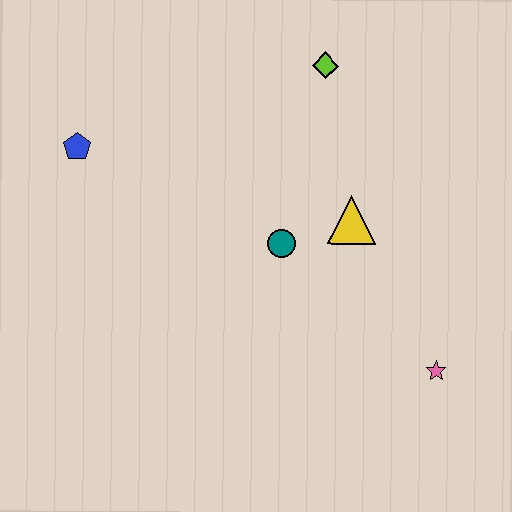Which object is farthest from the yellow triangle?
The blue pentagon is farthest from the yellow triangle.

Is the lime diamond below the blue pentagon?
No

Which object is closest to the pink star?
The yellow triangle is closest to the pink star.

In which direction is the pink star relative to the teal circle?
The pink star is to the right of the teal circle.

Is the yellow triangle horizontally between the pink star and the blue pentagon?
Yes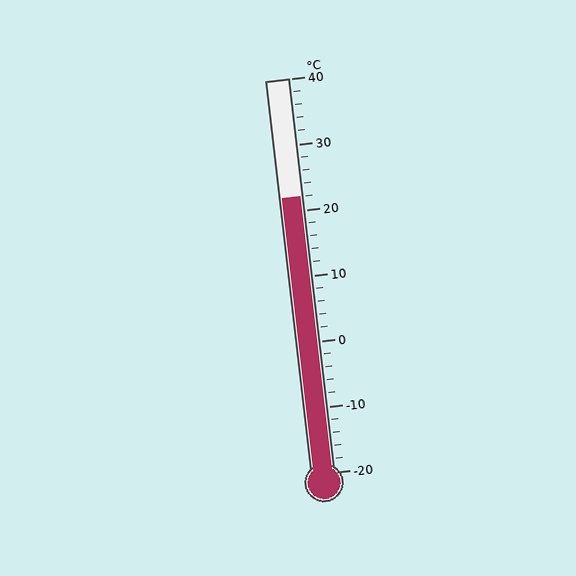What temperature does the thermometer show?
The thermometer shows approximately 22°C.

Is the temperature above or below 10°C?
The temperature is above 10°C.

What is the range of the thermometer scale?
The thermometer scale ranges from -20°C to 40°C.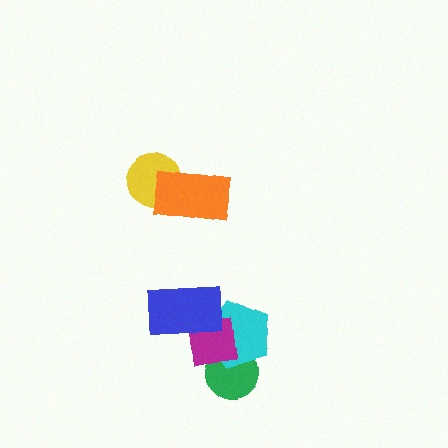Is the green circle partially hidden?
Yes, it is partially covered by another shape.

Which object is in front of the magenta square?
The blue rectangle is in front of the magenta square.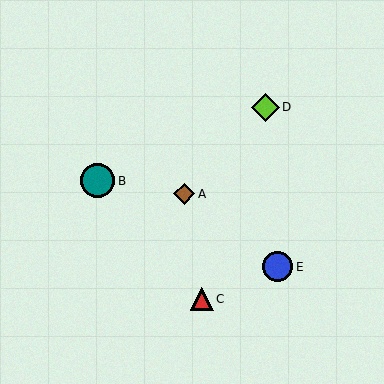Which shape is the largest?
The teal circle (labeled B) is the largest.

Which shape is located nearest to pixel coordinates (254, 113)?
The lime diamond (labeled D) at (265, 107) is nearest to that location.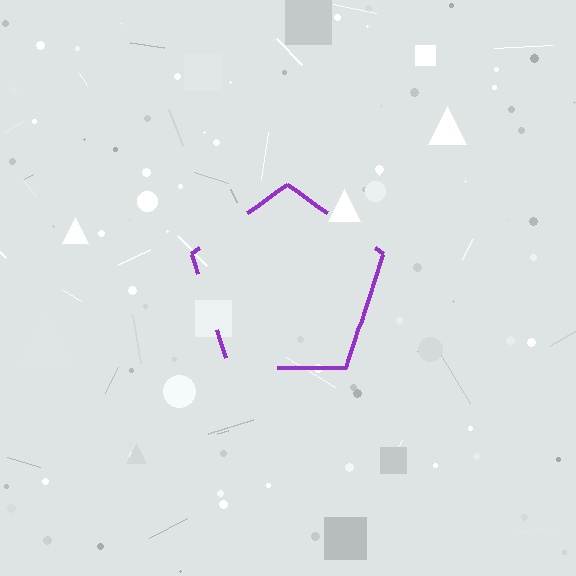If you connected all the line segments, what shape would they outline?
They would outline a pentagon.